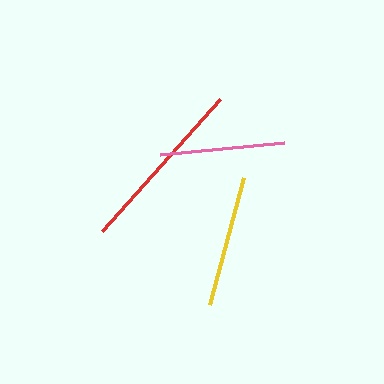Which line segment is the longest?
The red line is the longest at approximately 178 pixels.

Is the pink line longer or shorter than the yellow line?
The yellow line is longer than the pink line.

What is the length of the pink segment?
The pink segment is approximately 125 pixels long.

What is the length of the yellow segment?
The yellow segment is approximately 132 pixels long.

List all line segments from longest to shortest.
From longest to shortest: red, yellow, pink.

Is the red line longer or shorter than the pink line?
The red line is longer than the pink line.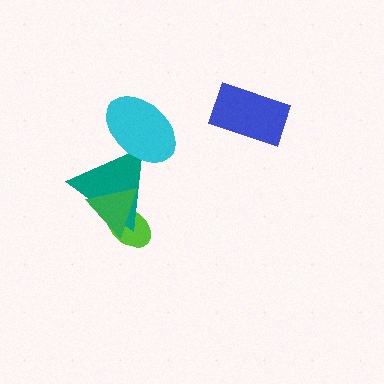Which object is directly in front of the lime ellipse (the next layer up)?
The teal triangle is directly in front of the lime ellipse.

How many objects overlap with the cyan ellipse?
1 object overlaps with the cyan ellipse.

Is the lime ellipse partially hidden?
Yes, it is partially covered by another shape.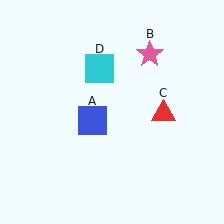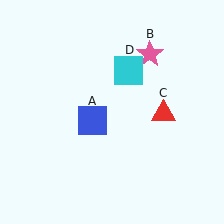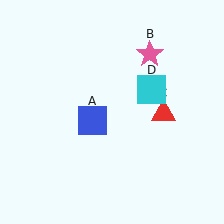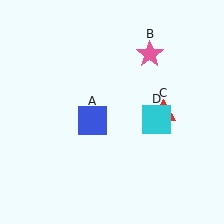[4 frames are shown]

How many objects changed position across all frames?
1 object changed position: cyan square (object D).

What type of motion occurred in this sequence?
The cyan square (object D) rotated clockwise around the center of the scene.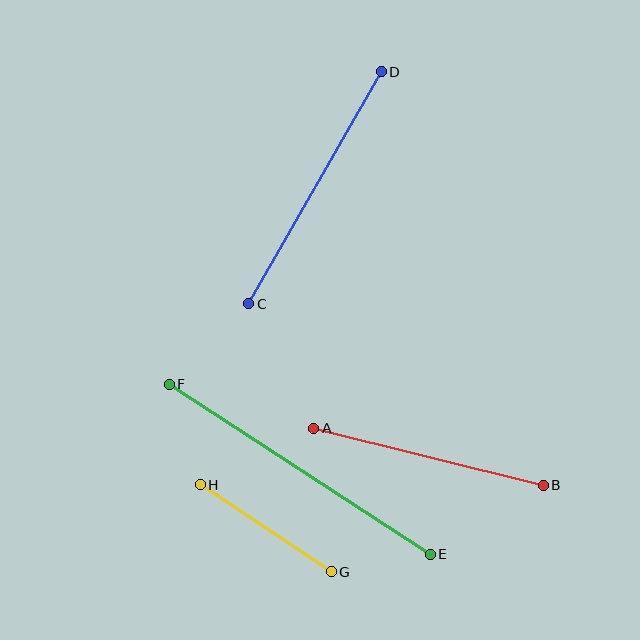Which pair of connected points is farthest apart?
Points E and F are farthest apart.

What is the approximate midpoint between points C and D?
The midpoint is at approximately (315, 188) pixels.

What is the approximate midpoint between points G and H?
The midpoint is at approximately (266, 528) pixels.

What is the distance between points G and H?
The distance is approximately 157 pixels.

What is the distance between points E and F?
The distance is approximately 311 pixels.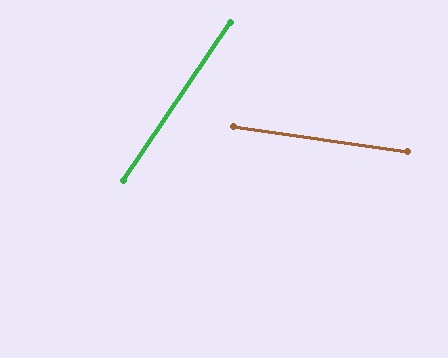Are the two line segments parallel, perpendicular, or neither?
Neither parallel nor perpendicular — they differ by about 64°.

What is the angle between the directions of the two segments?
Approximately 64 degrees.